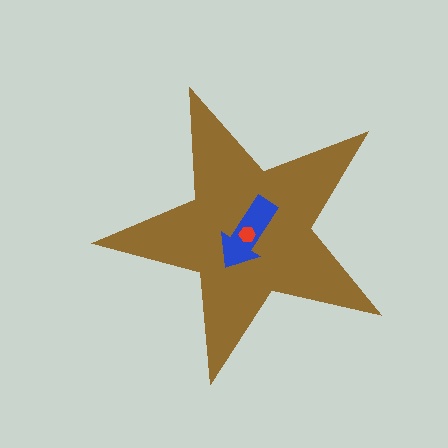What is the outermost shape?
The brown star.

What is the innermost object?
The red hexagon.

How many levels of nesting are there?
3.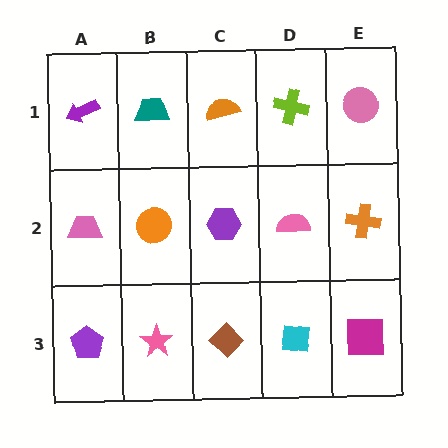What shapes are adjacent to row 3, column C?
A purple hexagon (row 2, column C), a pink star (row 3, column B), a cyan square (row 3, column D).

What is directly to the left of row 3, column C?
A pink star.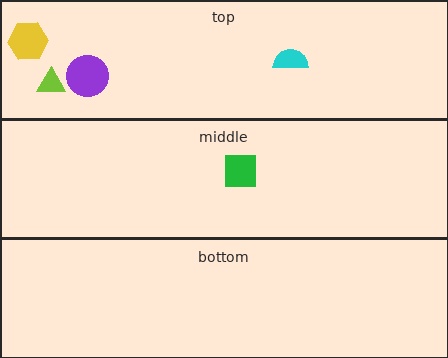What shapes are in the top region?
The cyan semicircle, the lime triangle, the purple circle, the yellow hexagon.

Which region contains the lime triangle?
The top region.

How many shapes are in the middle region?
1.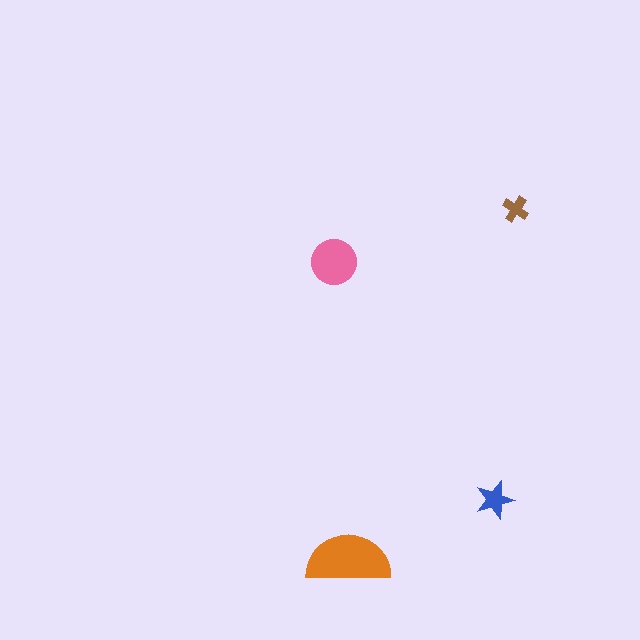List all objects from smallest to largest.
The brown cross, the blue star, the pink circle, the orange semicircle.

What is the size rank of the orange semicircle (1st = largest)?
1st.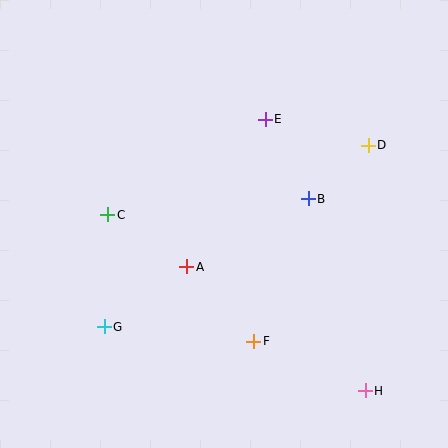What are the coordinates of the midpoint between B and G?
The midpoint between B and G is at (206, 263).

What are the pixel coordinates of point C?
Point C is at (108, 215).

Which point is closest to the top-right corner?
Point D is closest to the top-right corner.